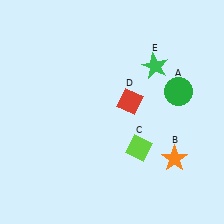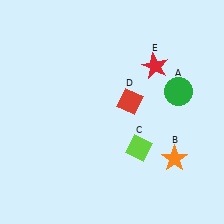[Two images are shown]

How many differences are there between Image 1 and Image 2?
There is 1 difference between the two images.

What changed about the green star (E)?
In Image 1, E is green. In Image 2, it changed to red.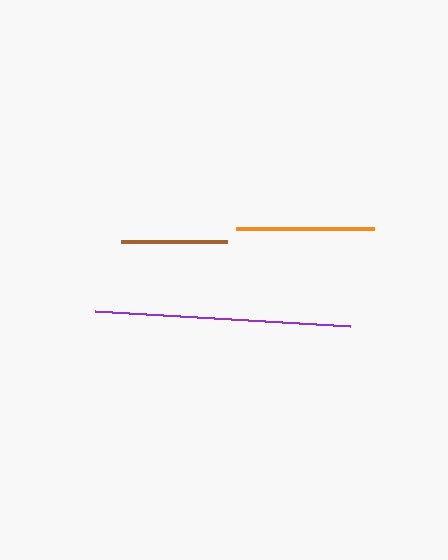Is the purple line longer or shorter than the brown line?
The purple line is longer than the brown line.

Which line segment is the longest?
The purple line is the longest at approximately 255 pixels.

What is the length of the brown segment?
The brown segment is approximately 106 pixels long.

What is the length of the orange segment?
The orange segment is approximately 138 pixels long.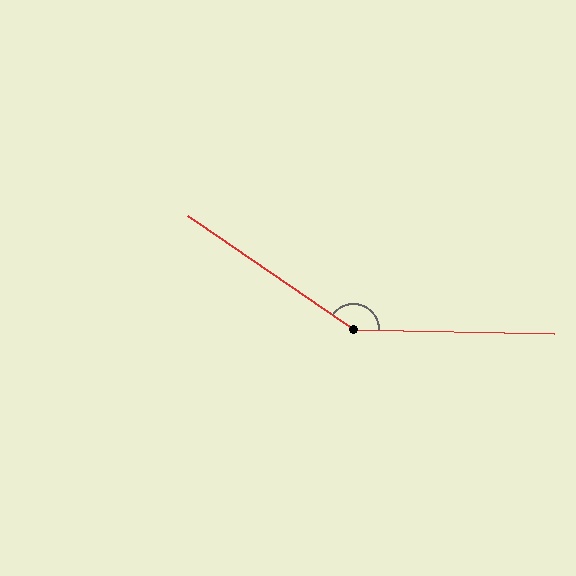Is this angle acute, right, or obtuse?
It is obtuse.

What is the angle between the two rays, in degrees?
Approximately 147 degrees.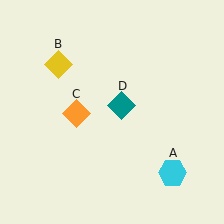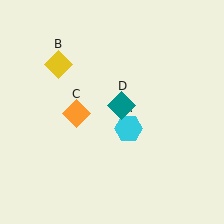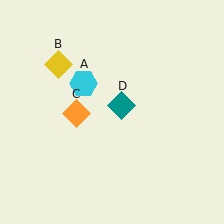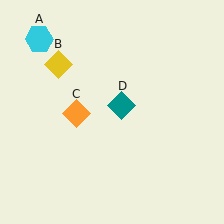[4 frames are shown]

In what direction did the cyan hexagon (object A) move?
The cyan hexagon (object A) moved up and to the left.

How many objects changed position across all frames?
1 object changed position: cyan hexagon (object A).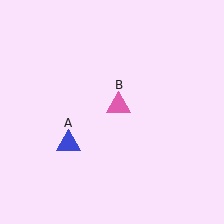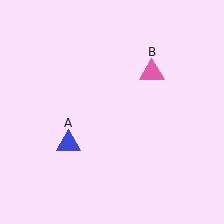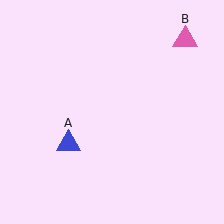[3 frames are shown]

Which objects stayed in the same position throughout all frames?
Blue triangle (object A) remained stationary.